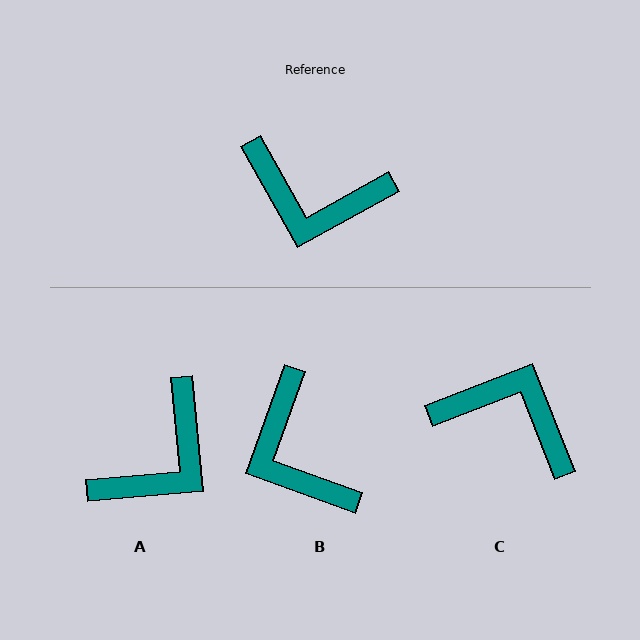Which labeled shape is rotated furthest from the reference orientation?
C, about 172 degrees away.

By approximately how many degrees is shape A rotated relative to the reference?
Approximately 66 degrees counter-clockwise.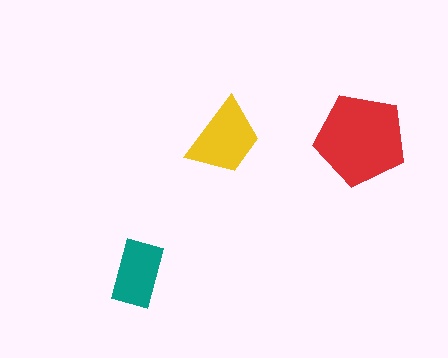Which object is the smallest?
The teal rectangle.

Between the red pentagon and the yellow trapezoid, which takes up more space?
The red pentagon.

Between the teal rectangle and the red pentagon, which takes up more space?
The red pentagon.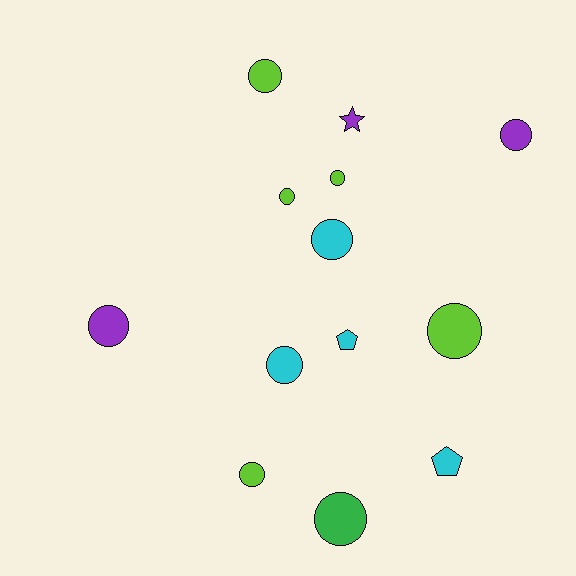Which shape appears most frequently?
Circle, with 10 objects.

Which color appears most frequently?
Lime, with 5 objects.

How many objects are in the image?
There are 13 objects.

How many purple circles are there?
There are 2 purple circles.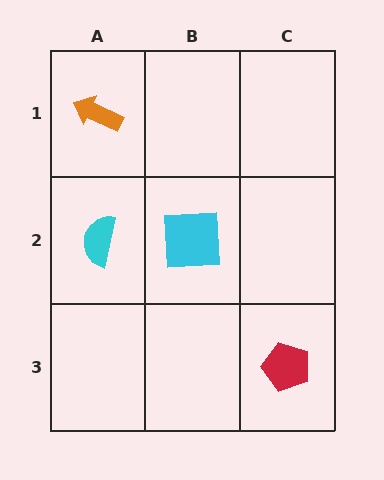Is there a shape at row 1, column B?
No, that cell is empty.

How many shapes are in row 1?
1 shape.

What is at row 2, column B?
A cyan square.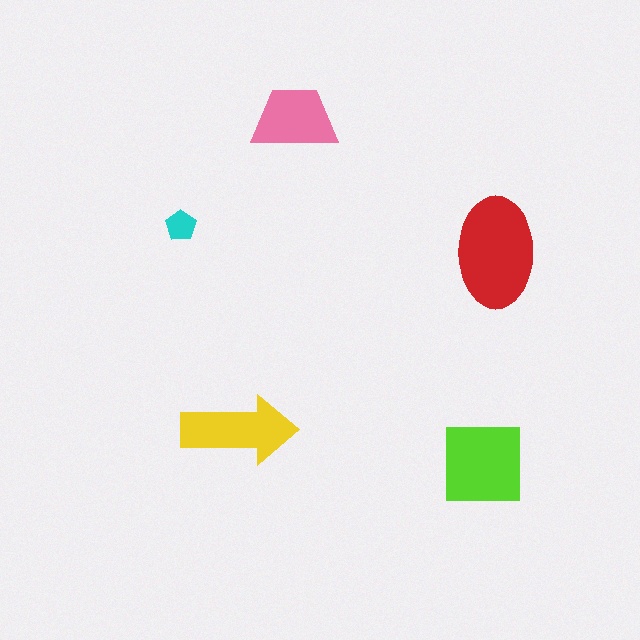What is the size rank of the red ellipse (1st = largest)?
1st.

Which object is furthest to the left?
The cyan pentagon is leftmost.